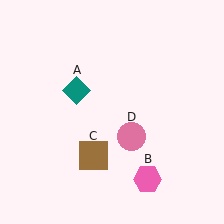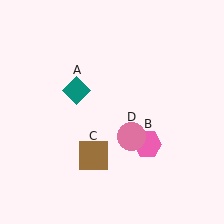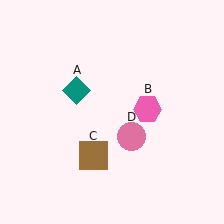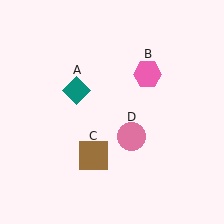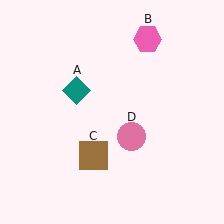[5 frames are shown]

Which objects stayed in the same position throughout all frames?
Teal diamond (object A) and brown square (object C) and pink circle (object D) remained stationary.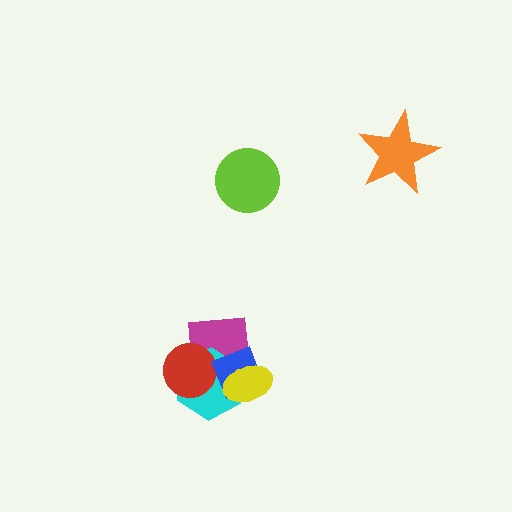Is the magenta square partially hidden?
Yes, it is partially covered by another shape.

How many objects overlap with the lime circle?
0 objects overlap with the lime circle.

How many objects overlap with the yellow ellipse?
3 objects overlap with the yellow ellipse.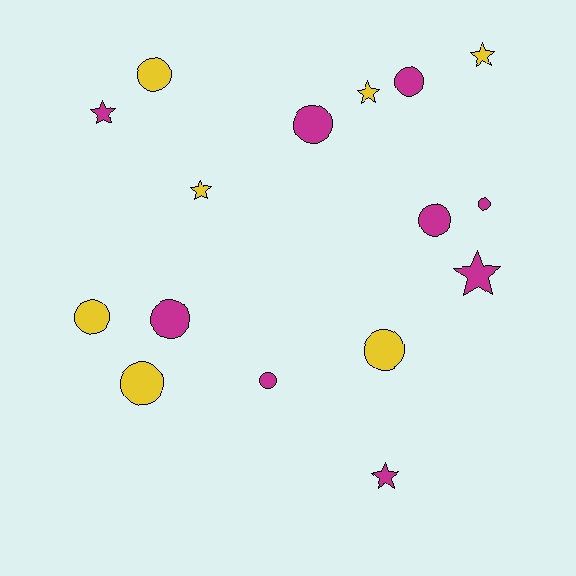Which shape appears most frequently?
Circle, with 10 objects.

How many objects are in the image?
There are 16 objects.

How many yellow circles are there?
There are 4 yellow circles.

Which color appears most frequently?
Magenta, with 9 objects.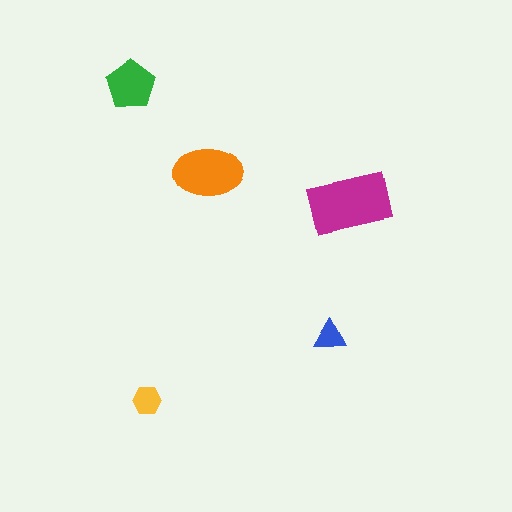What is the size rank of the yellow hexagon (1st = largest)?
4th.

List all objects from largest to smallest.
The magenta rectangle, the orange ellipse, the green pentagon, the yellow hexagon, the blue triangle.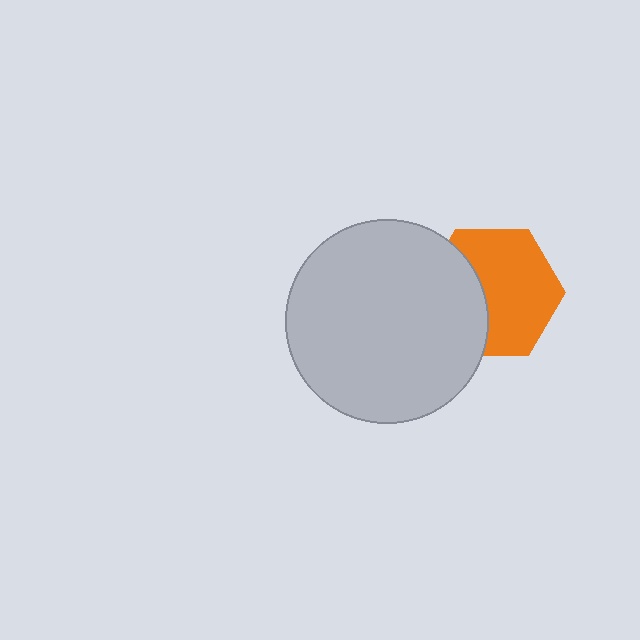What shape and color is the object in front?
The object in front is a light gray circle.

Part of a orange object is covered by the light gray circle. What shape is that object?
It is a hexagon.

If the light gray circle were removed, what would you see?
You would see the complete orange hexagon.